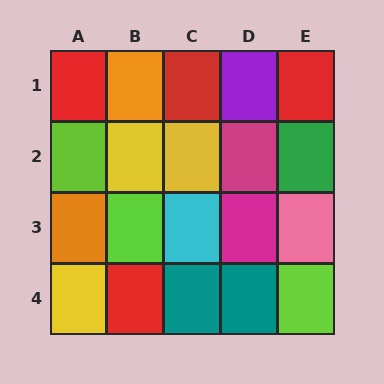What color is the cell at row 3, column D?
Magenta.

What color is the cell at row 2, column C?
Yellow.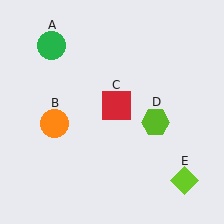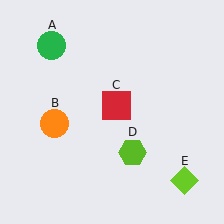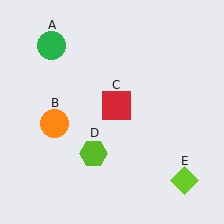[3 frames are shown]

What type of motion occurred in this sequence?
The lime hexagon (object D) rotated clockwise around the center of the scene.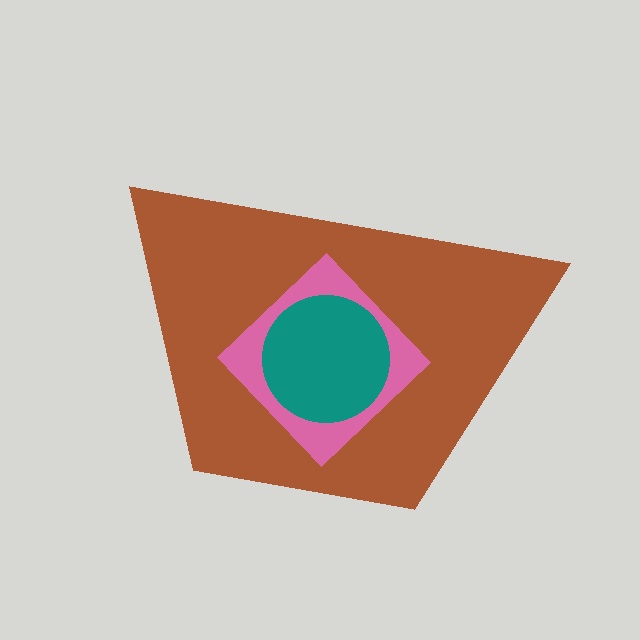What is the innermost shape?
The teal circle.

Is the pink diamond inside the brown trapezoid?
Yes.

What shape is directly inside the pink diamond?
The teal circle.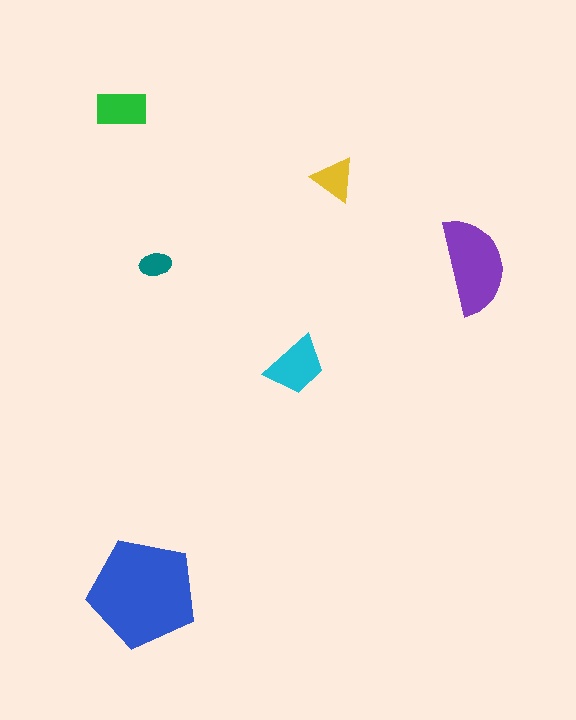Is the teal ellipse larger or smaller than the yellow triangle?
Smaller.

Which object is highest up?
The green rectangle is topmost.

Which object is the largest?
The blue pentagon.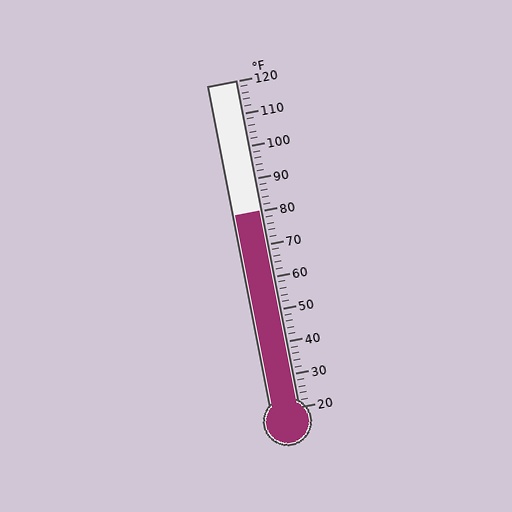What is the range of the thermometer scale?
The thermometer scale ranges from 20°F to 120°F.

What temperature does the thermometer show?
The thermometer shows approximately 80°F.